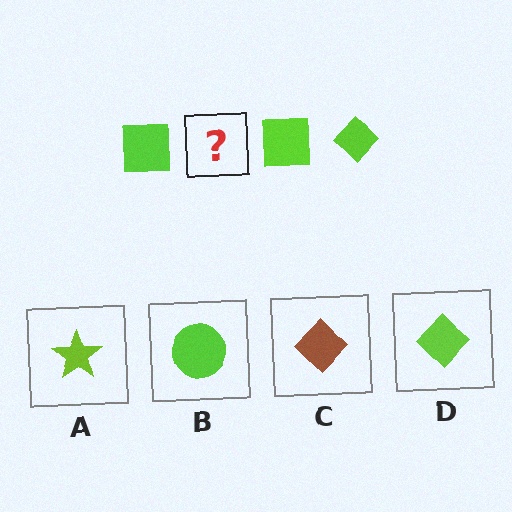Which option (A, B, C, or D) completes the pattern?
D.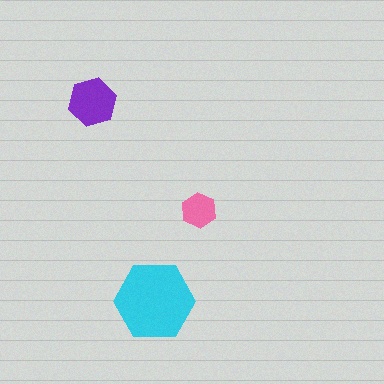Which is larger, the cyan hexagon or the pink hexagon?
The cyan one.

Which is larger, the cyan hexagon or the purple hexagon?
The cyan one.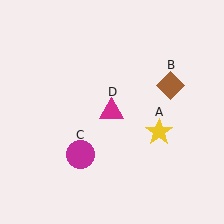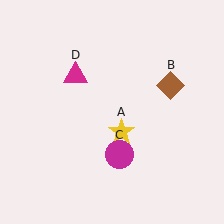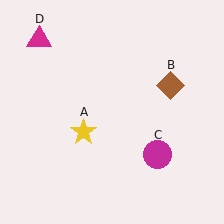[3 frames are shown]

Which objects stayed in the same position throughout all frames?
Brown diamond (object B) remained stationary.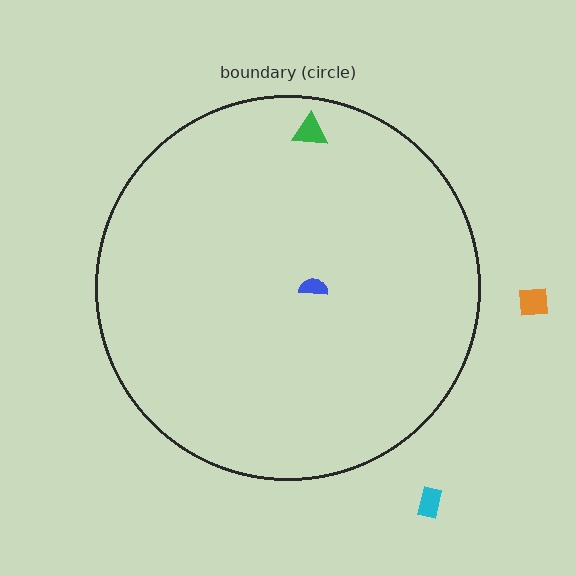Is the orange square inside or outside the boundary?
Outside.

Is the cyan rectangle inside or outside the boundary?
Outside.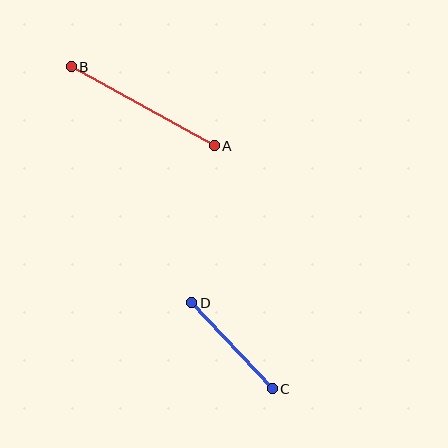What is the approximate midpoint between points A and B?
The midpoint is at approximately (143, 106) pixels.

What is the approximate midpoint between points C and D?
The midpoint is at approximately (232, 346) pixels.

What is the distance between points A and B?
The distance is approximately 163 pixels.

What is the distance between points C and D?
The distance is approximately 118 pixels.